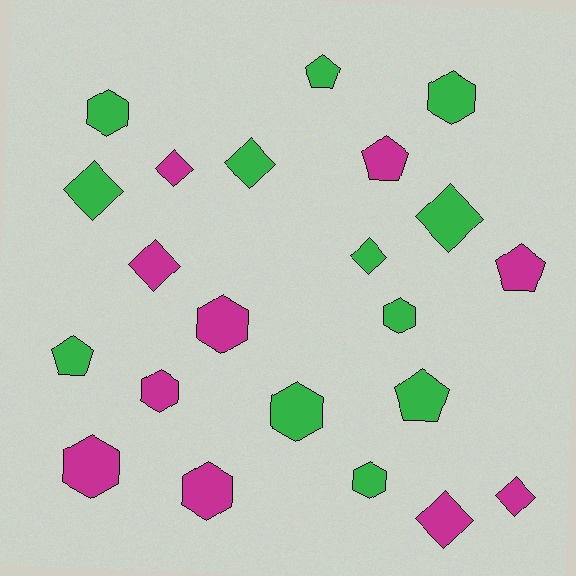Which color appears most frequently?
Green, with 12 objects.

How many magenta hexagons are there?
There are 4 magenta hexagons.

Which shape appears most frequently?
Hexagon, with 9 objects.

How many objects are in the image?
There are 22 objects.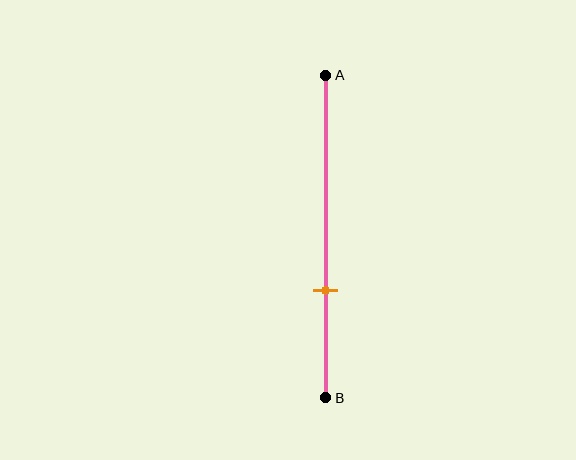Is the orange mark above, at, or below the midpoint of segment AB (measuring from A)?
The orange mark is below the midpoint of segment AB.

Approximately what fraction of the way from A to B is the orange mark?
The orange mark is approximately 65% of the way from A to B.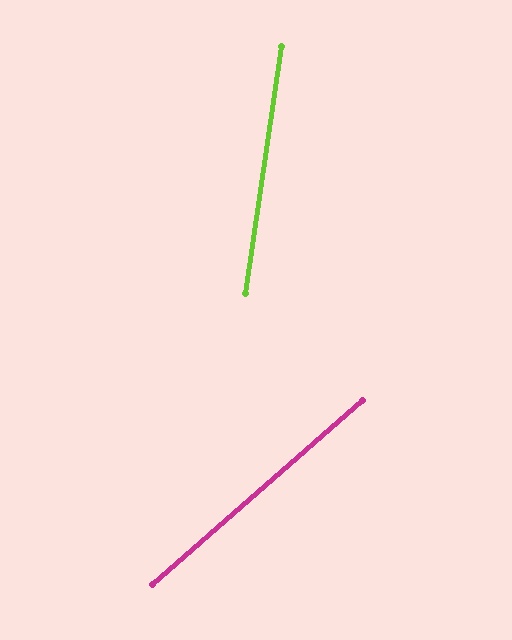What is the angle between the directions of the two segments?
Approximately 41 degrees.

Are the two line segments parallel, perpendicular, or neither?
Neither parallel nor perpendicular — they differ by about 41°.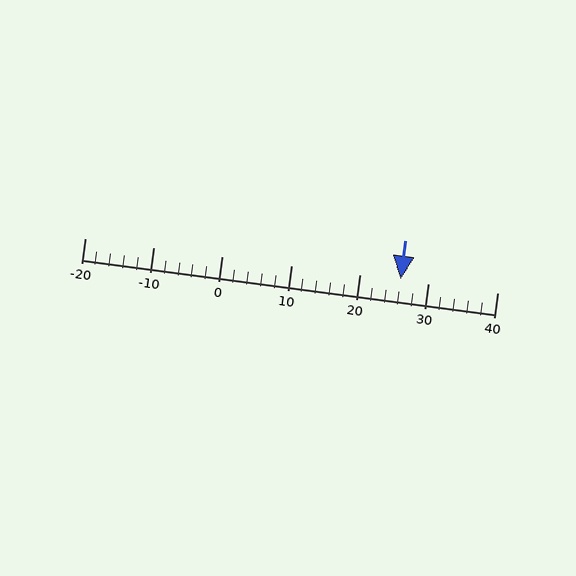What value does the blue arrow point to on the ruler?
The blue arrow points to approximately 26.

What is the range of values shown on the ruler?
The ruler shows values from -20 to 40.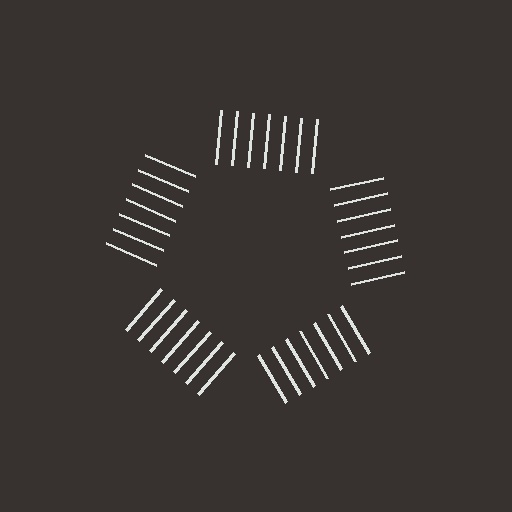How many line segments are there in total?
35 — 7 along each of the 5 edges.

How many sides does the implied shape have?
5 sides — the line-ends trace a pentagon.